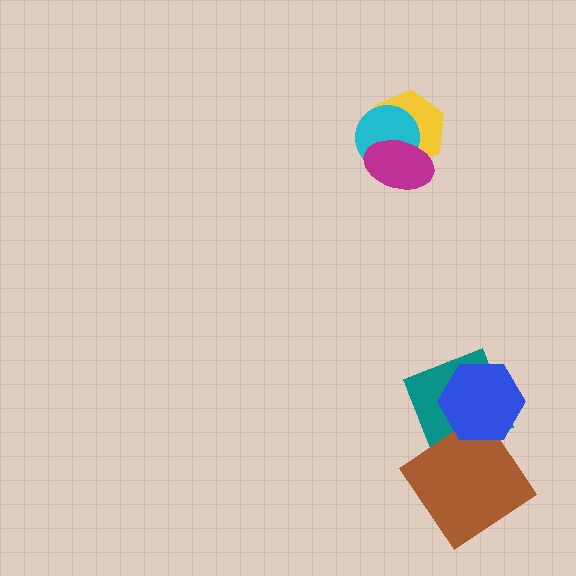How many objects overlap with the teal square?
2 objects overlap with the teal square.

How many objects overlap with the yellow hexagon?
2 objects overlap with the yellow hexagon.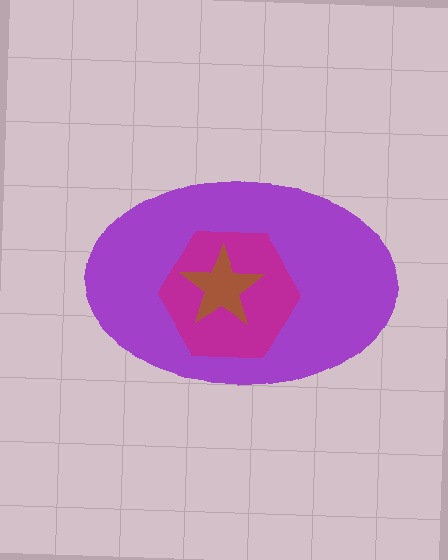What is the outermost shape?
The purple ellipse.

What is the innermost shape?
The brown star.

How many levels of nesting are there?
3.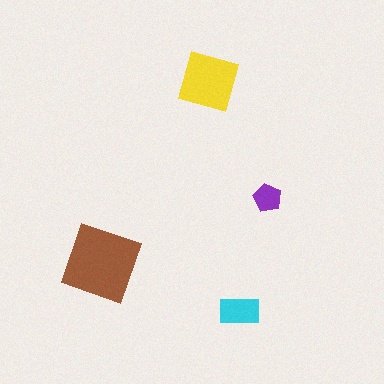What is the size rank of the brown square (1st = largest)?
1st.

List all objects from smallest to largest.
The purple pentagon, the cyan rectangle, the yellow diamond, the brown square.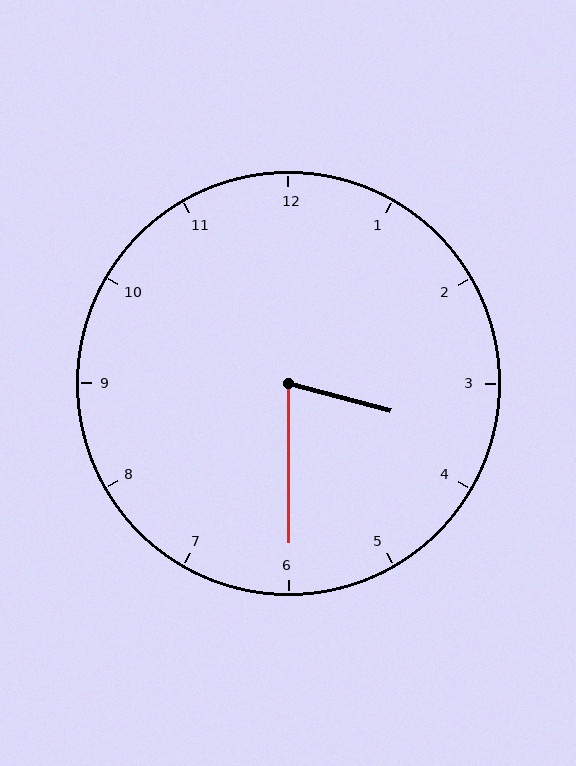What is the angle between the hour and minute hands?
Approximately 75 degrees.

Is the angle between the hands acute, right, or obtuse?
It is acute.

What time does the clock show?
3:30.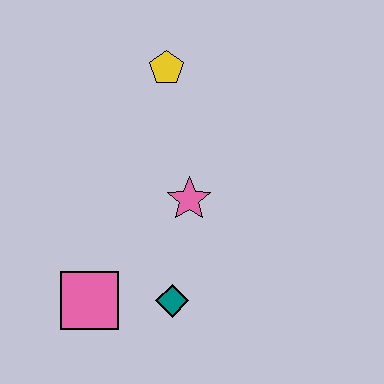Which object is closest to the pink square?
The teal diamond is closest to the pink square.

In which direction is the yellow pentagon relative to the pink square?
The yellow pentagon is above the pink square.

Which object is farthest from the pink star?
The pink square is farthest from the pink star.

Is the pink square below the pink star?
Yes